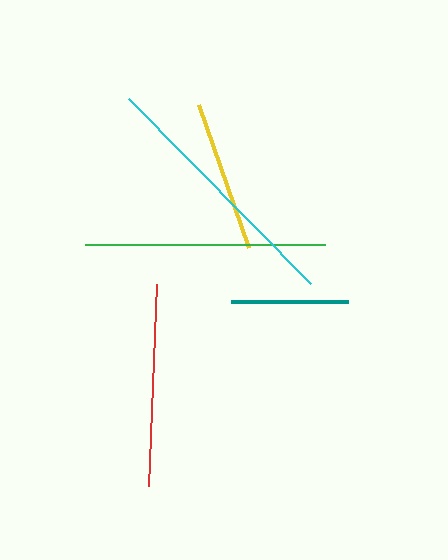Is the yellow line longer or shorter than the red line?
The red line is longer than the yellow line.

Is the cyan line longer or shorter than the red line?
The cyan line is longer than the red line.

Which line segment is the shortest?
The teal line is the shortest at approximately 117 pixels.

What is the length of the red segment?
The red segment is approximately 202 pixels long.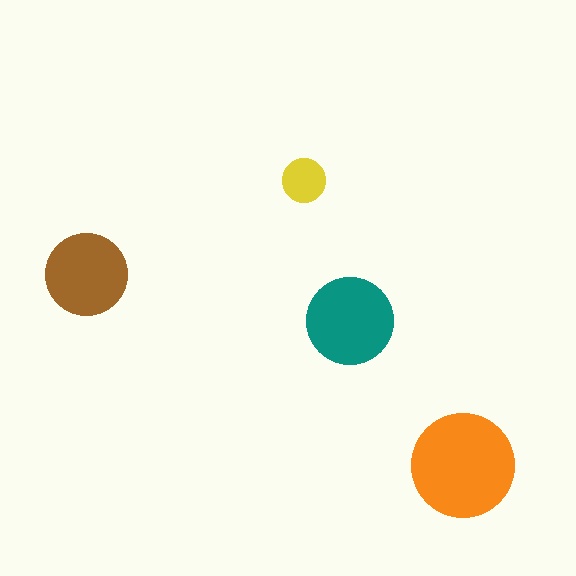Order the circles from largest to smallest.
the orange one, the teal one, the brown one, the yellow one.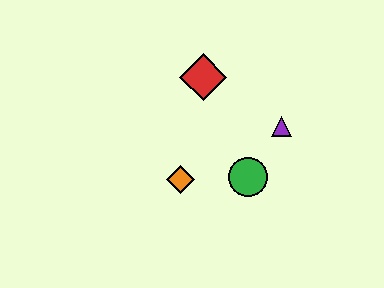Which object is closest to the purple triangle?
The green circle is closest to the purple triangle.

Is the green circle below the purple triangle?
Yes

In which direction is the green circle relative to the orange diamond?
The green circle is to the right of the orange diamond.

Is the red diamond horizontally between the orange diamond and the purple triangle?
Yes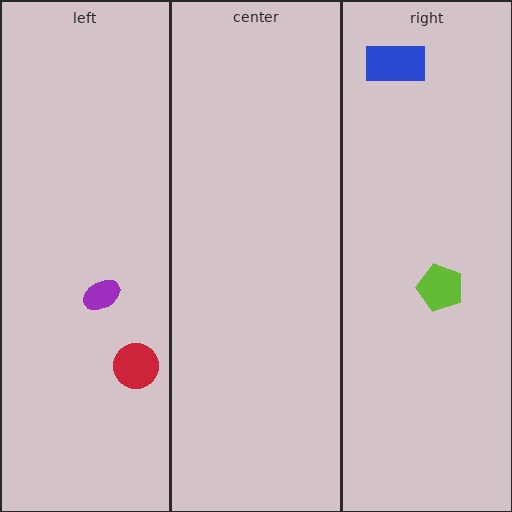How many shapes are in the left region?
2.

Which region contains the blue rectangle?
The right region.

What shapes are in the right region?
The lime pentagon, the blue rectangle.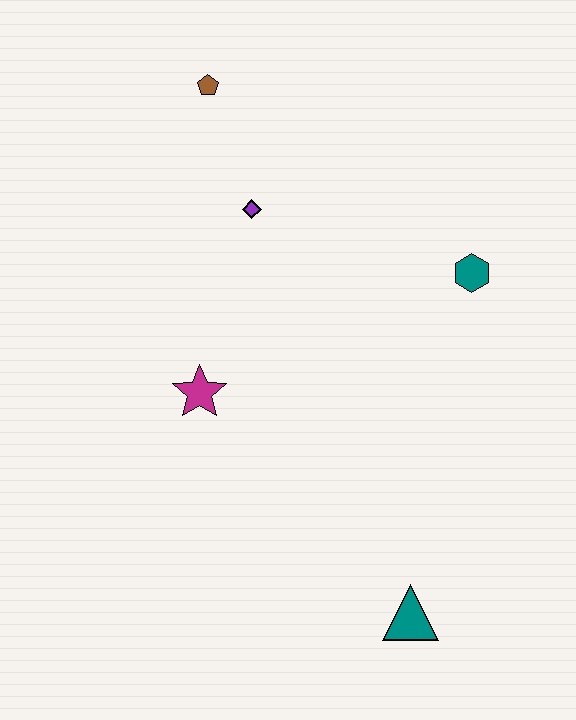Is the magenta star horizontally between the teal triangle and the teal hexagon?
No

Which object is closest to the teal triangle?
The magenta star is closest to the teal triangle.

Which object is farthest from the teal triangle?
The brown pentagon is farthest from the teal triangle.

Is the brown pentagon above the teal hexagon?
Yes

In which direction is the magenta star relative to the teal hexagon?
The magenta star is to the left of the teal hexagon.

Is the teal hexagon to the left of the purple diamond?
No